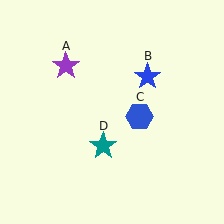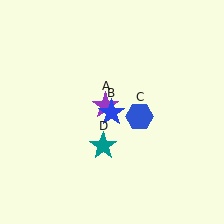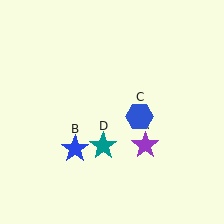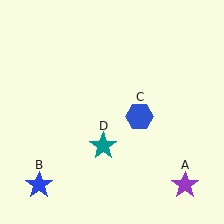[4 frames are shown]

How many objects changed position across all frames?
2 objects changed position: purple star (object A), blue star (object B).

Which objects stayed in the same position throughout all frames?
Blue hexagon (object C) and teal star (object D) remained stationary.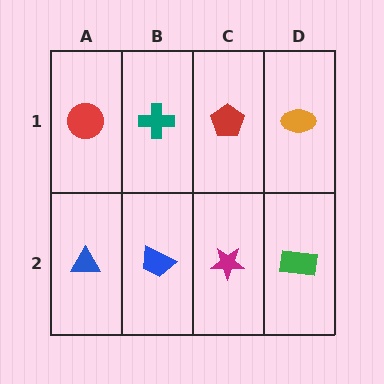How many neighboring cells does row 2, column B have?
3.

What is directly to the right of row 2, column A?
A blue trapezoid.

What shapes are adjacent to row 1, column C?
A magenta star (row 2, column C), a teal cross (row 1, column B), an orange ellipse (row 1, column D).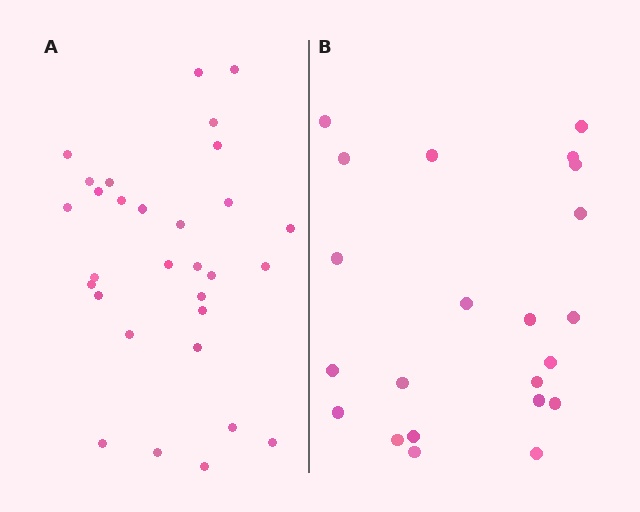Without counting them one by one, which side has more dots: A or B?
Region A (the left region) has more dots.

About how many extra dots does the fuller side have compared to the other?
Region A has roughly 8 or so more dots than region B.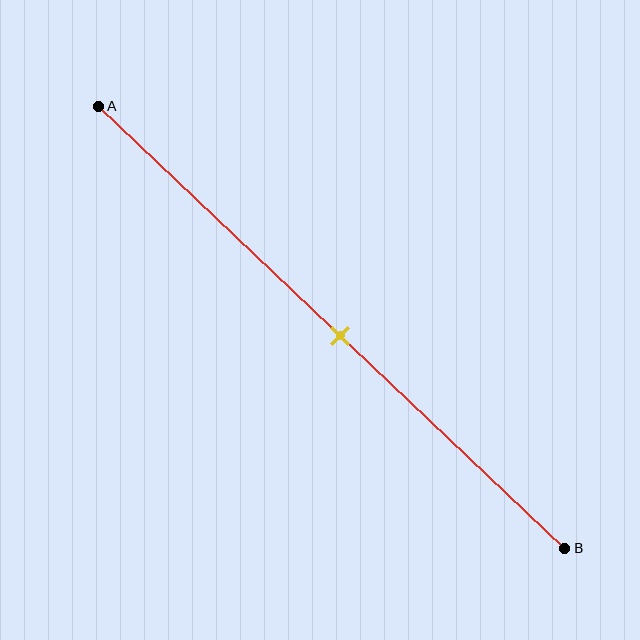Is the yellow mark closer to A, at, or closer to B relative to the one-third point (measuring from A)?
The yellow mark is closer to point B than the one-third point of segment AB.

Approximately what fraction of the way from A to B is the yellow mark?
The yellow mark is approximately 50% of the way from A to B.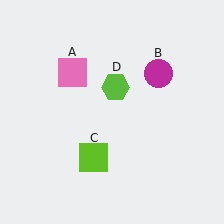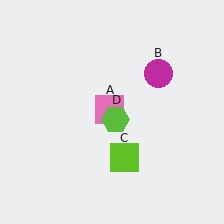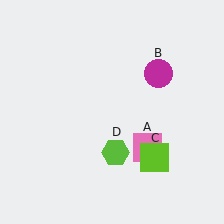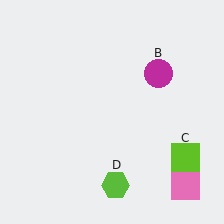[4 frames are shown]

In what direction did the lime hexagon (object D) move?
The lime hexagon (object D) moved down.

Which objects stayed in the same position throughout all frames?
Magenta circle (object B) remained stationary.